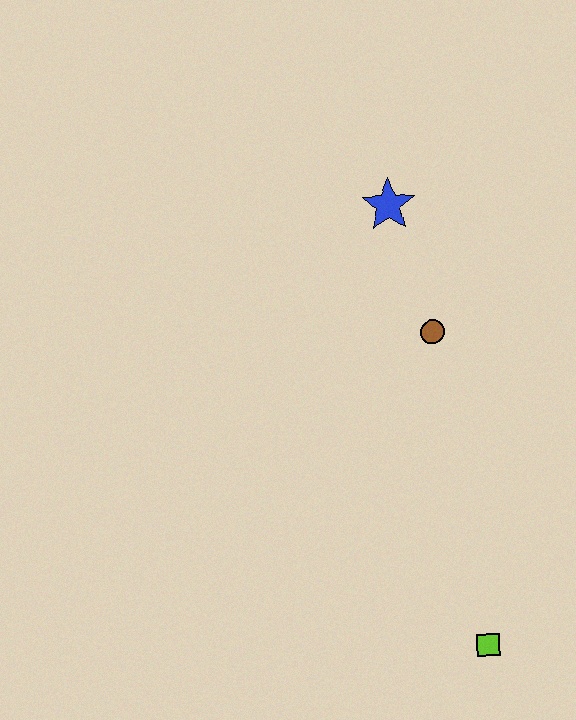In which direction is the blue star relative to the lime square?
The blue star is above the lime square.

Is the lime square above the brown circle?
No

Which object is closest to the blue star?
The brown circle is closest to the blue star.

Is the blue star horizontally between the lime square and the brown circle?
No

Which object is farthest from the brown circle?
The lime square is farthest from the brown circle.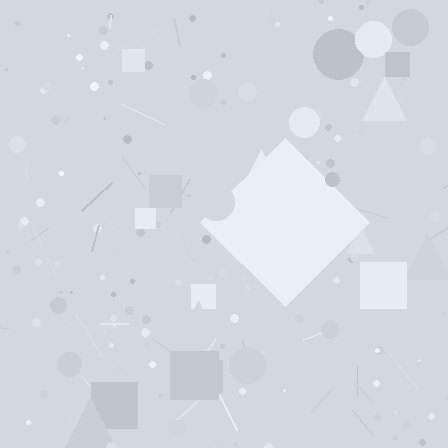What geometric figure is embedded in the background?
A diamond is embedded in the background.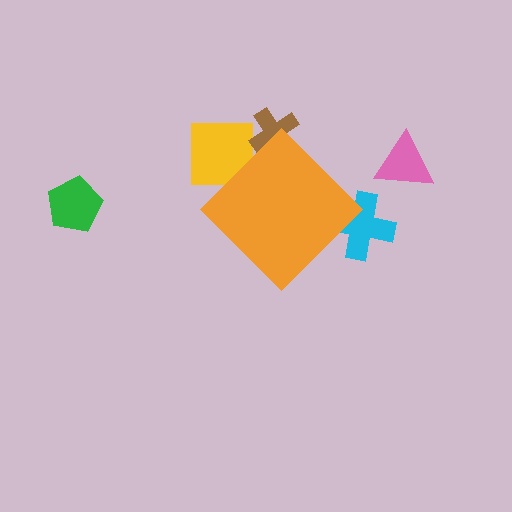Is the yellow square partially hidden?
Yes, the yellow square is partially hidden behind the orange diamond.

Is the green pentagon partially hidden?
No, the green pentagon is fully visible.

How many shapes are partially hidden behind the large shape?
3 shapes are partially hidden.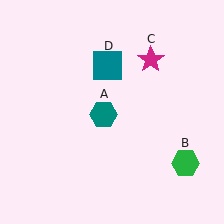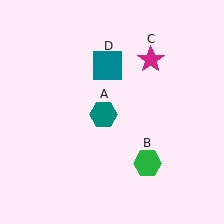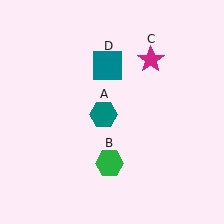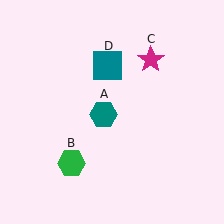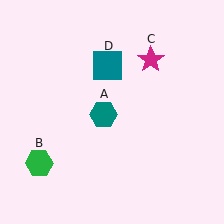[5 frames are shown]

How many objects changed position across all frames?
1 object changed position: green hexagon (object B).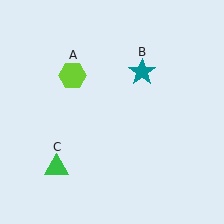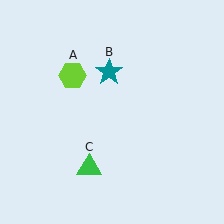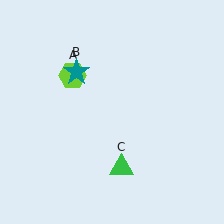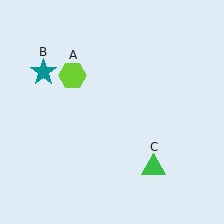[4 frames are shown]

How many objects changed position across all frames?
2 objects changed position: teal star (object B), green triangle (object C).